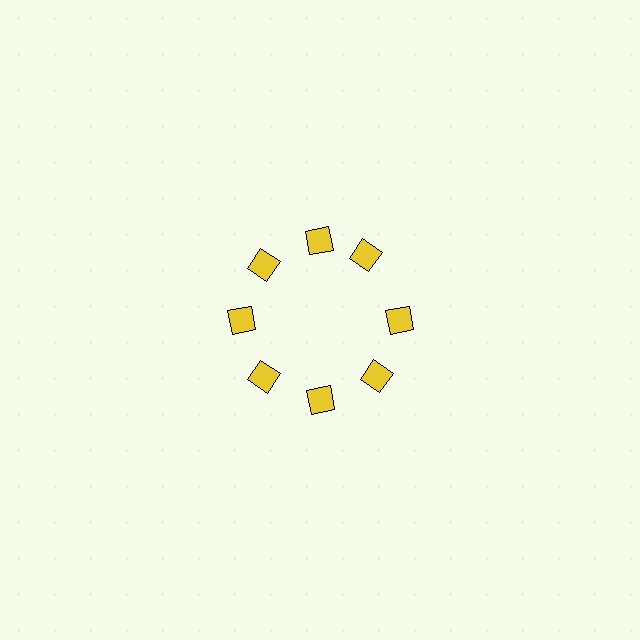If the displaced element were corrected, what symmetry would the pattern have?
It would have 8-fold rotational symmetry — the pattern would map onto itself every 45 degrees.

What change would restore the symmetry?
The symmetry would be restored by rotating it back into even spacing with its neighbors so that all 8 squares sit at equal angles and equal distance from the center.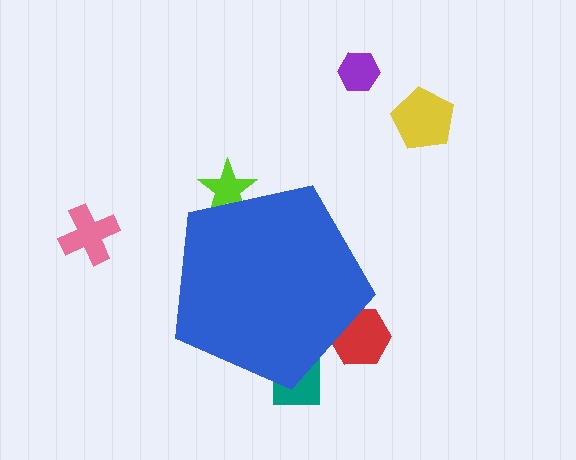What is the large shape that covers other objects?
A blue pentagon.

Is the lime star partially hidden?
Yes, the lime star is partially hidden behind the blue pentagon.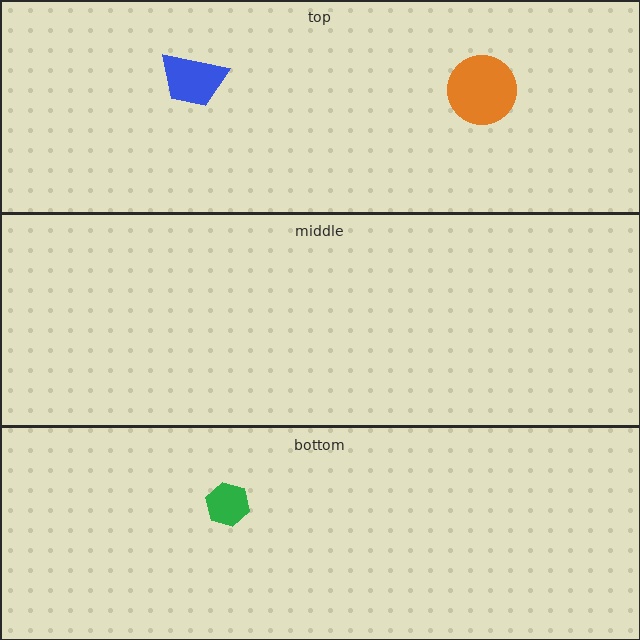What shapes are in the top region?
The orange circle, the blue trapezoid.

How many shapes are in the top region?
2.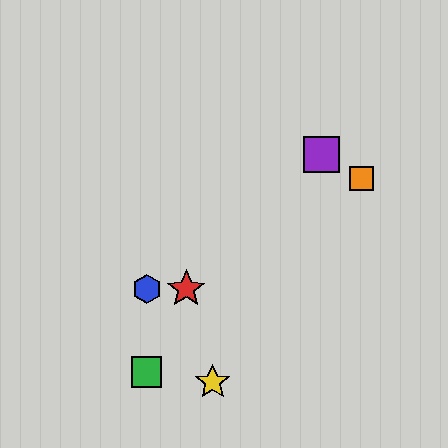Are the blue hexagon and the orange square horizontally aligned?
No, the blue hexagon is at y≈289 and the orange square is at y≈179.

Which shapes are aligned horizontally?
The red star, the blue hexagon are aligned horizontally.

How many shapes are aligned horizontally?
2 shapes (the red star, the blue hexagon) are aligned horizontally.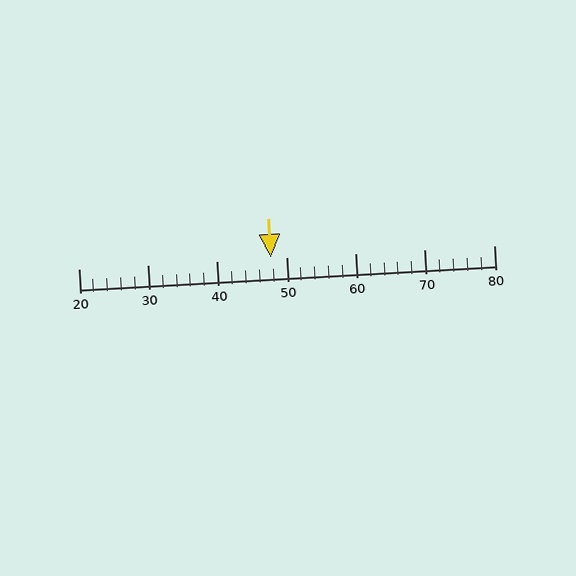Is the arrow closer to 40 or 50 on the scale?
The arrow is closer to 50.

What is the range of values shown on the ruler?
The ruler shows values from 20 to 80.